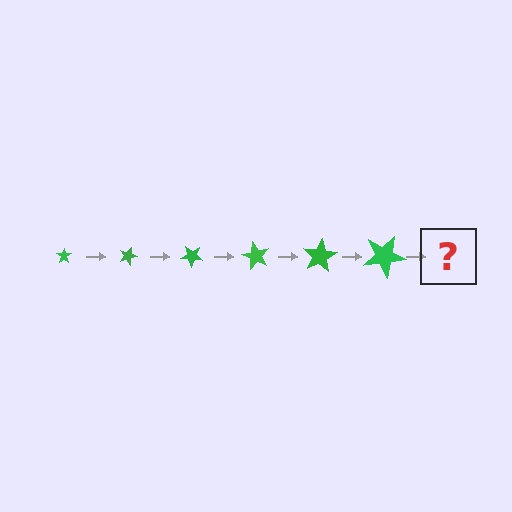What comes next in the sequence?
The next element should be a star, larger than the previous one and rotated 120 degrees from the start.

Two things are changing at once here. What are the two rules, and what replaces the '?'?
The two rules are that the star grows larger each step and it rotates 20 degrees each step. The '?' should be a star, larger than the previous one and rotated 120 degrees from the start.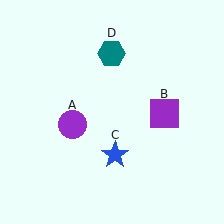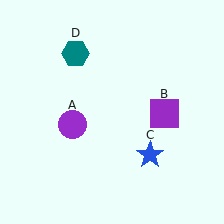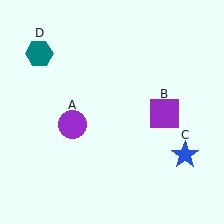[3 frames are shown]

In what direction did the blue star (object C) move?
The blue star (object C) moved right.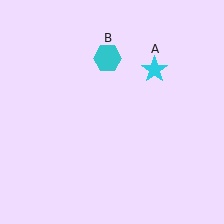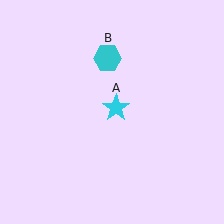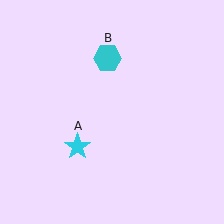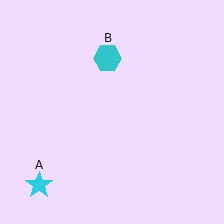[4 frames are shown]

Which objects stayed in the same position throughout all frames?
Cyan hexagon (object B) remained stationary.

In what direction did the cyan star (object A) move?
The cyan star (object A) moved down and to the left.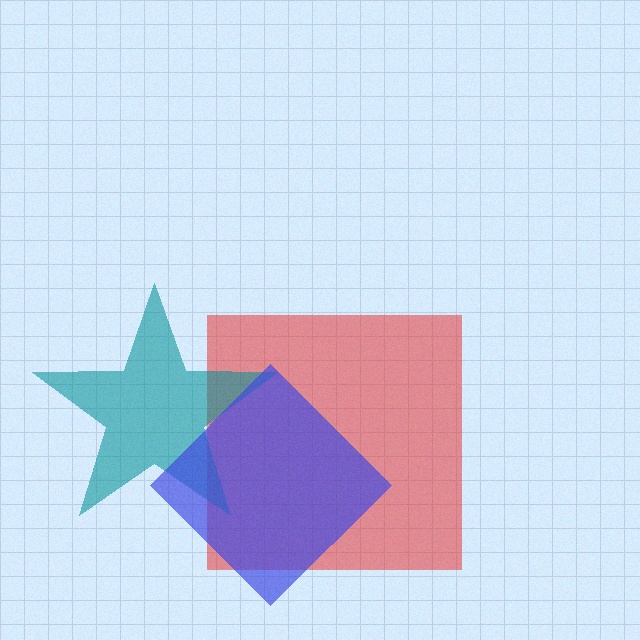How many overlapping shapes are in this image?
There are 3 overlapping shapes in the image.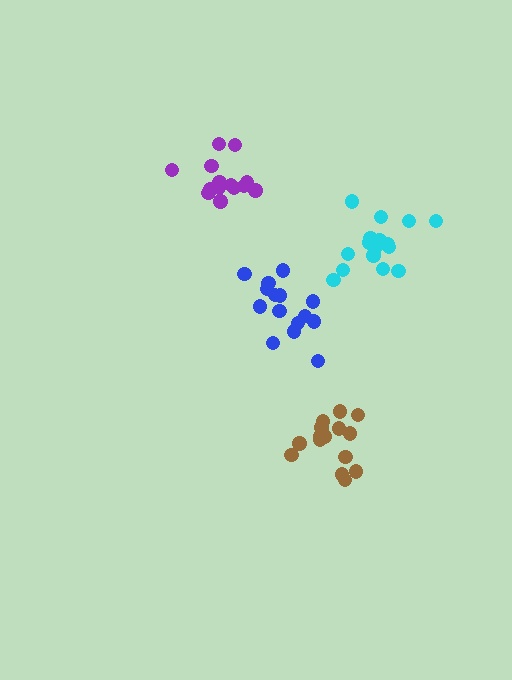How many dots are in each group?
Group 1: 14 dots, Group 2: 15 dots, Group 3: 15 dots, Group 4: 17 dots (61 total).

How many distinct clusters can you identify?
There are 4 distinct clusters.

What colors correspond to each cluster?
The clusters are colored: purple, blue, brown, cyan.